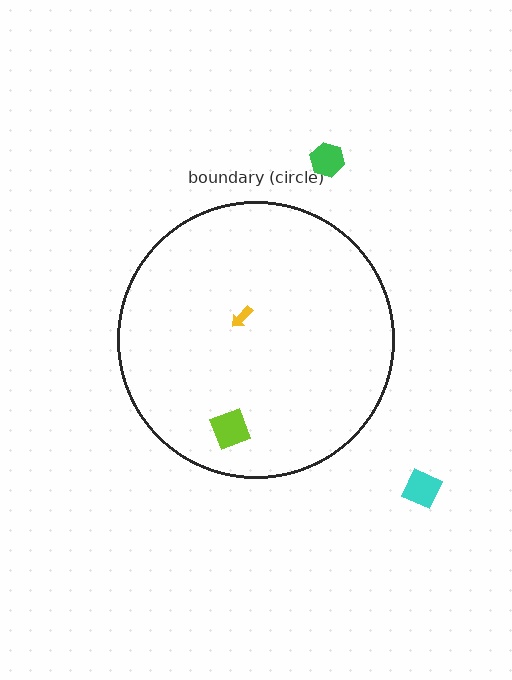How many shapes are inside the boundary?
2 inside, 2 outside.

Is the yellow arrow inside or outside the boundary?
Inside.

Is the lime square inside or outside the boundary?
Inside.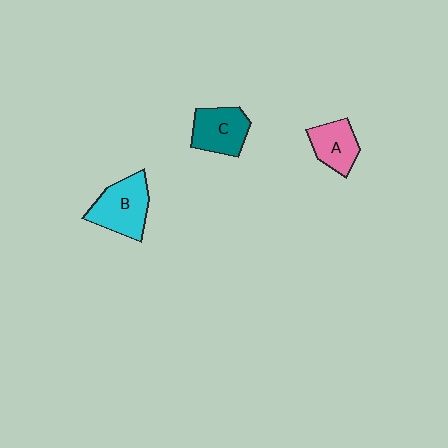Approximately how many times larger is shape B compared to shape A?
Approximately 1.4 times.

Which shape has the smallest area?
Shape A (pink).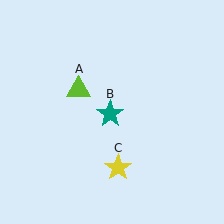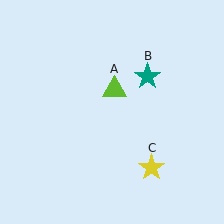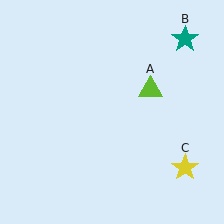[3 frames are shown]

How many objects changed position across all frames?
3 objects changed position: lime triangle (object A), teal star (object B), yellow star (object C).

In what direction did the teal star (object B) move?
The teal star (object B) moved up and to the right.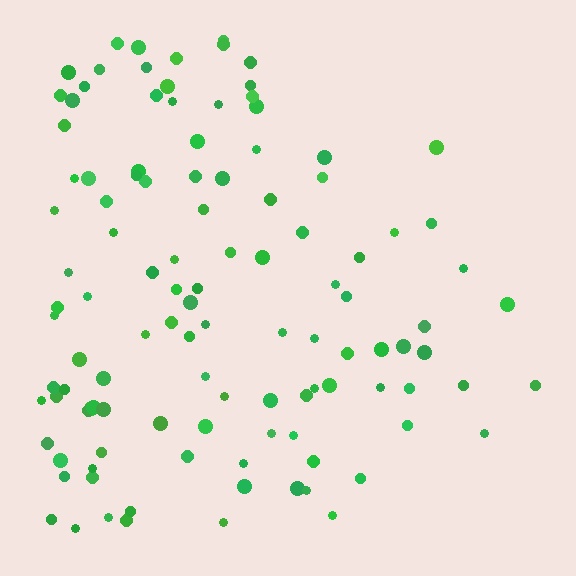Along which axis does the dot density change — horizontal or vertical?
Horizontal.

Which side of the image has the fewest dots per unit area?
The right.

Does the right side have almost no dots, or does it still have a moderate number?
Still a moderate number, just noticeably fewer than the left.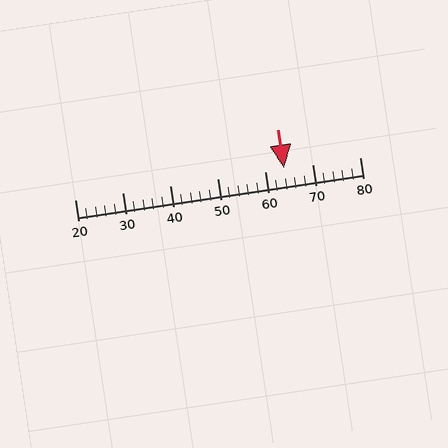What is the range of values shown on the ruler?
The ruler shows values from 20 to 80.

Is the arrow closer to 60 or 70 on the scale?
The arrow is closer to 60.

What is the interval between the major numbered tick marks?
The major tick marks are spaced 10 units apart.